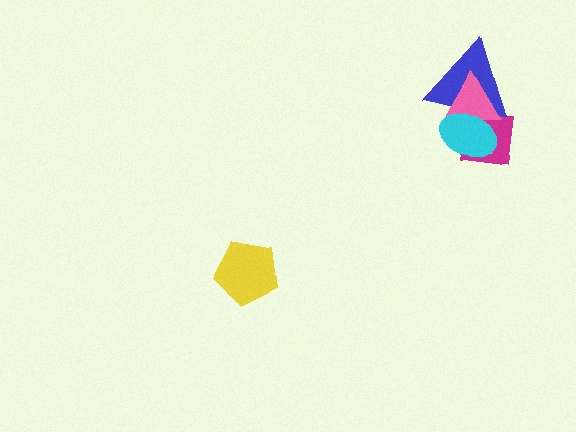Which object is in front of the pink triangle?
The cyan ellipse is in front of the pink triangle.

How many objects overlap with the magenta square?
3 objects overlap with the magenta square.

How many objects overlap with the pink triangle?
3 objects overlap with the pink triangle.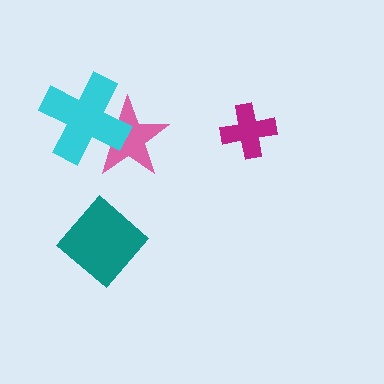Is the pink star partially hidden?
Yes, it is partially covered by another shape.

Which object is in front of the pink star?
The cyan cross is in front of the pink star.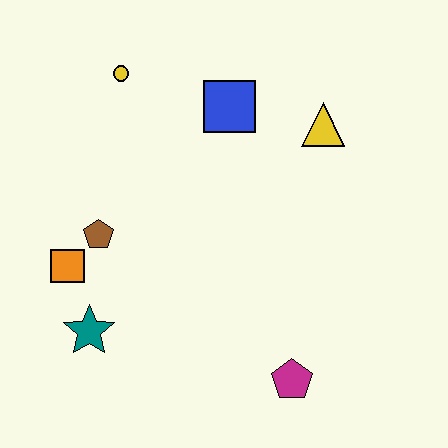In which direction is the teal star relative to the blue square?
The teal star is below the blue square.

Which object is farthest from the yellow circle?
The magenta pentagon is farthest from the yellow circle.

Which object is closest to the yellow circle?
The blue square is closest to the yellow circle.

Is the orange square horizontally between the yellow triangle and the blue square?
No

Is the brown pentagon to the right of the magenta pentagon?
No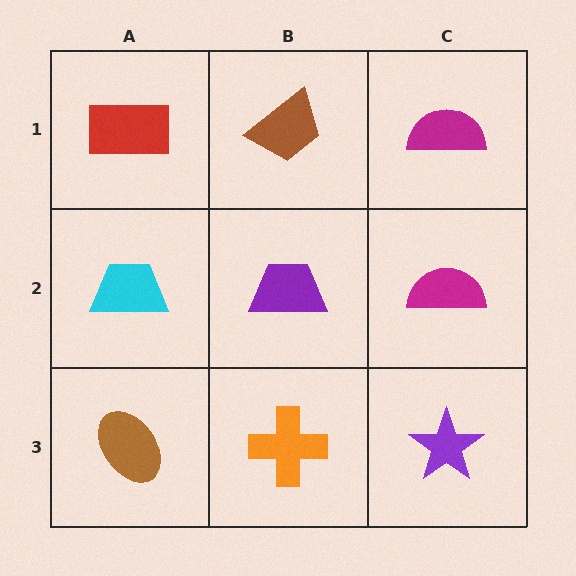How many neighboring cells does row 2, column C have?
3.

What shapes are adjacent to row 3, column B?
A purple trapezoid (row 2, column B), a brown ellipse (row 3, column A), a purple star (row 3, column C).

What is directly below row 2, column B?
An orange cross.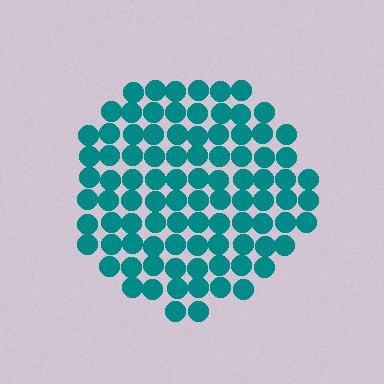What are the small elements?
The small elements are circles.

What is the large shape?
The large shape is a circle.